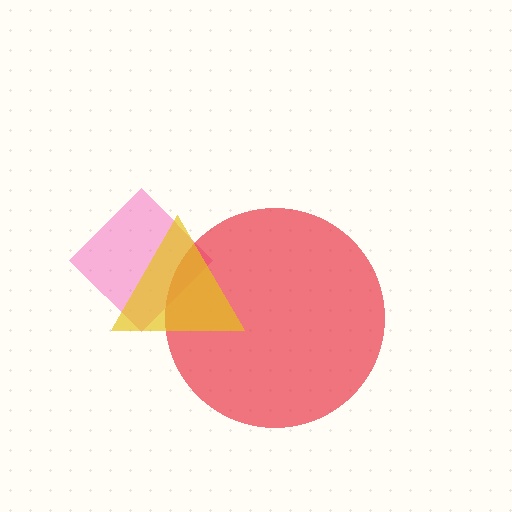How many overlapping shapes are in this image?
There are 3 overlapping shapes in the image.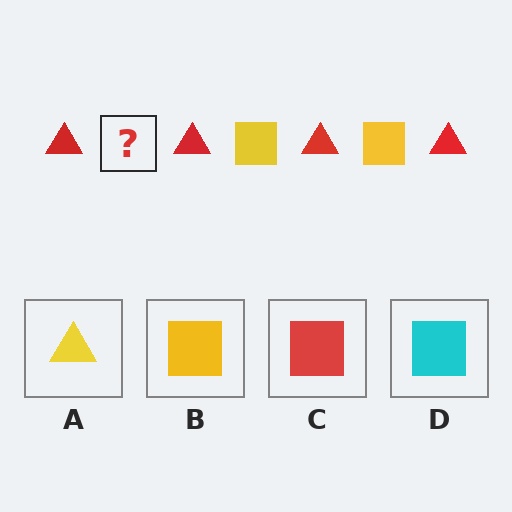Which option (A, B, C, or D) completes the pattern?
B.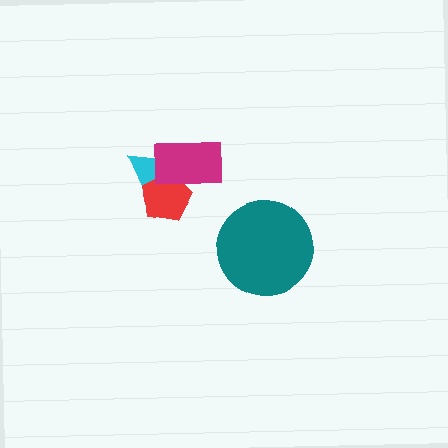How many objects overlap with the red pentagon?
2 objects overlap with the red pentagon.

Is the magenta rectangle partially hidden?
No, no other shape covers it.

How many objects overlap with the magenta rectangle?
2 objects overlap with the magenta rectangle.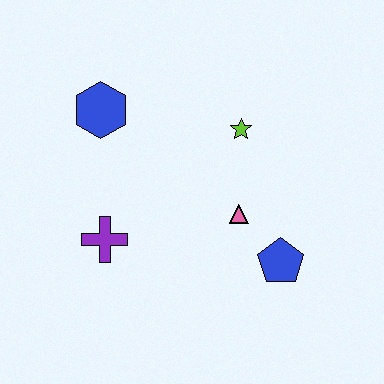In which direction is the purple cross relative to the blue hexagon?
The purple cross is below the blue hexagon.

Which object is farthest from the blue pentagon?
The blue hexagon is farthest from the blue pentagon.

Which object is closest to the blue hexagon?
The purple cross is closest to the blue hexagon.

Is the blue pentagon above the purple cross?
No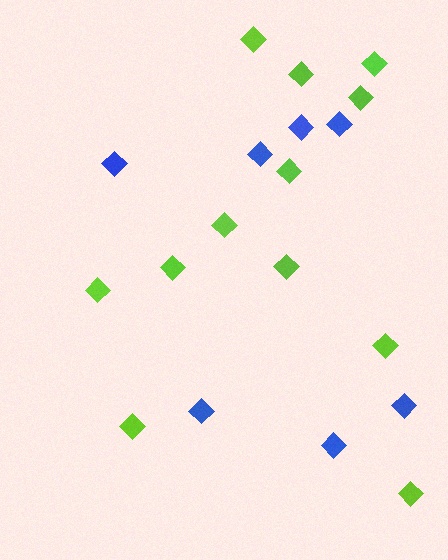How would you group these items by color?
There are 2 groups: one group of lime diamonds (12) and one group of blue diamonds (7).